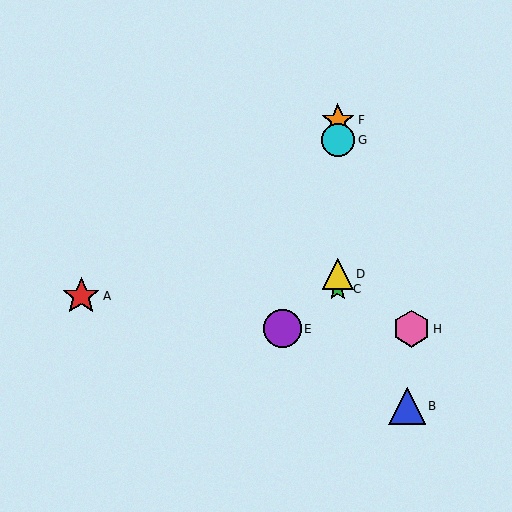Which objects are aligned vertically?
Objects C, D, F, G are aligned vertically.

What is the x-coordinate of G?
Object G is at x≈338.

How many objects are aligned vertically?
4 objects (C, D, F, G) are aligned vertically.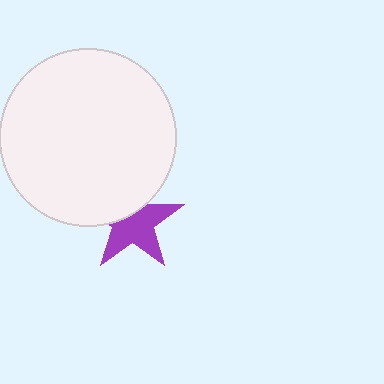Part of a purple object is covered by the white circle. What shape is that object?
It is a star.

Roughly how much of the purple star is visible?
About half of it is visible (roughly 63%).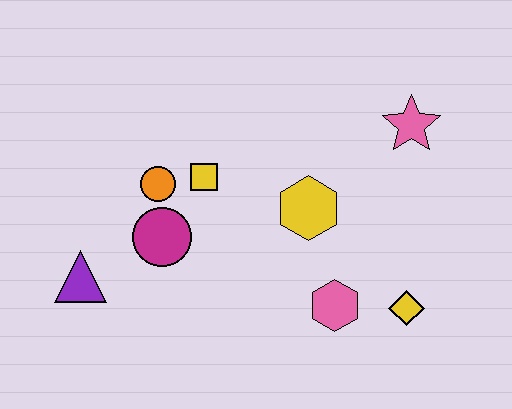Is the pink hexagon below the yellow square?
Yes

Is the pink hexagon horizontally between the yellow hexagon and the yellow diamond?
Yes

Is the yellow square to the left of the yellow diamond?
Yes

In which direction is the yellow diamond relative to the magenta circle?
The yellow diamond is to the right of the magenta circle.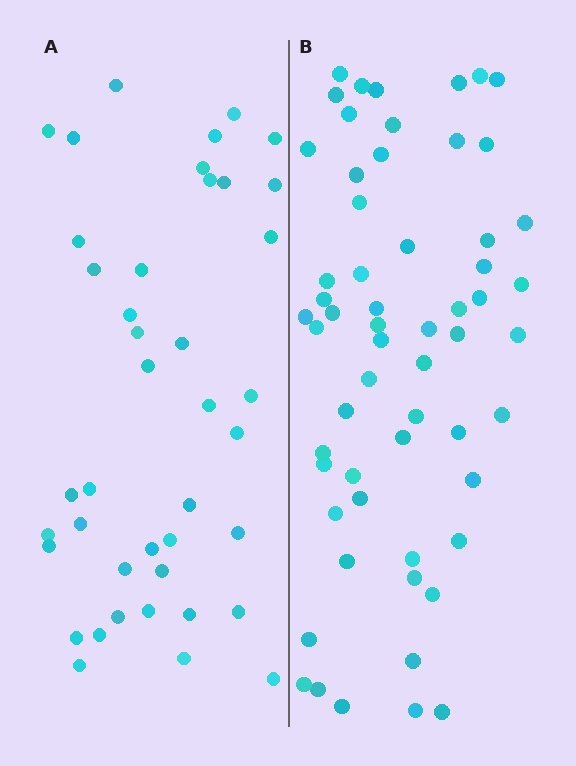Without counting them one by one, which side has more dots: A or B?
Region B (the right region) has more dots.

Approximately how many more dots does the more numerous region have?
Region B has approximately 20 more dots than region A.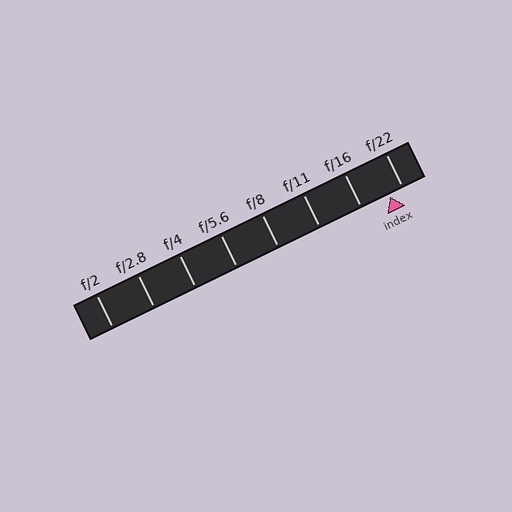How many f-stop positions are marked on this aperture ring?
There are 8 f-stop positions marked.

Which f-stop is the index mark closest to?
The index mark is closest to f/22.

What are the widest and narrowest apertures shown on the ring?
The widest aperture shown is f/2 and the narrowest is f/22.